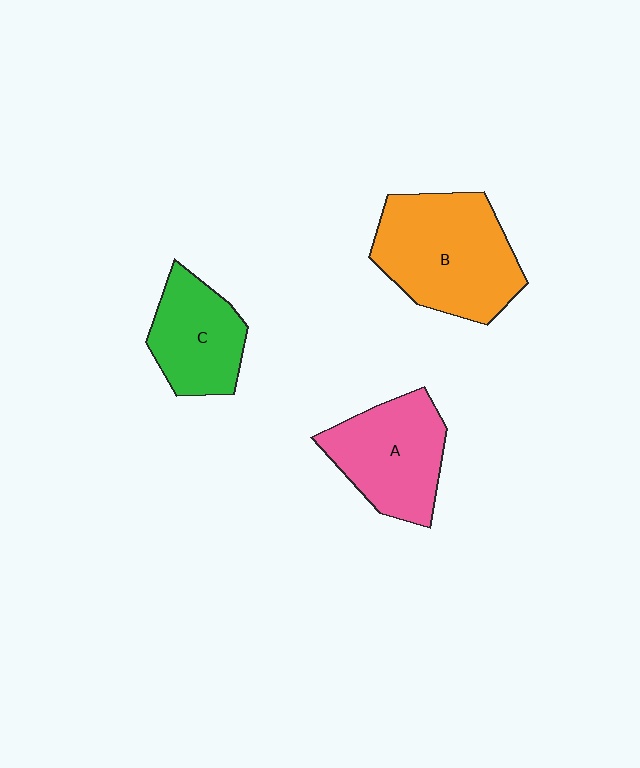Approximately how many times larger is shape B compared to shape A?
Approximately 1.3 times.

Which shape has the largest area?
Shape B (orange).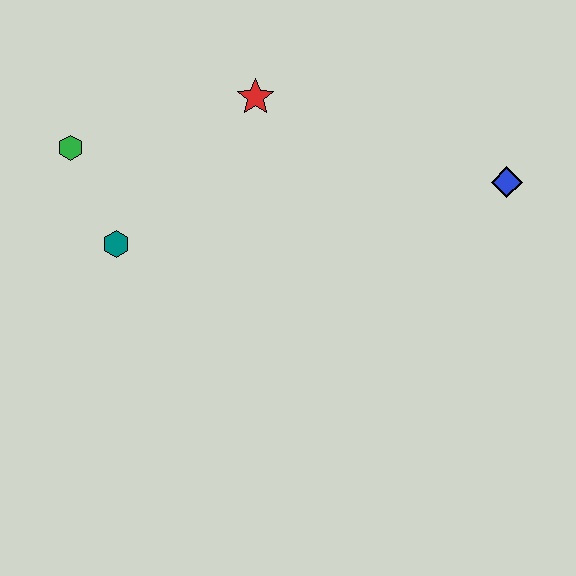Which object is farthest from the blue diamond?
The green hexagon is farthest from the blue diamond.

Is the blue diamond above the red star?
No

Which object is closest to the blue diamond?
The red star is closest to the blue diamond.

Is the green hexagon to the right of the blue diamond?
No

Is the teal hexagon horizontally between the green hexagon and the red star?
Yes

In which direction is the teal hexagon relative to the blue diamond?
The teal hexagon is to the left of the blue diamond.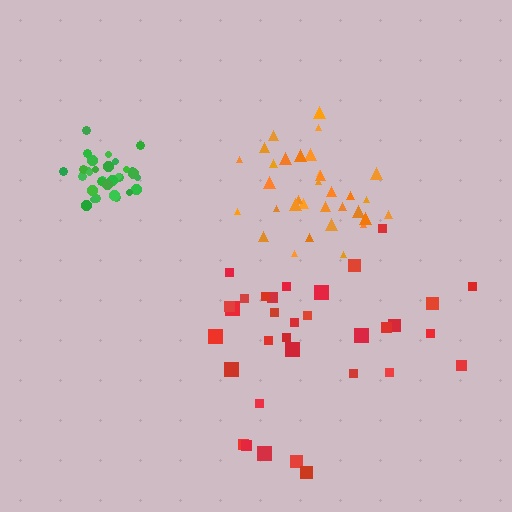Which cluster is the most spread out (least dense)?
Red.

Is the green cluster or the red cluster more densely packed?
Green.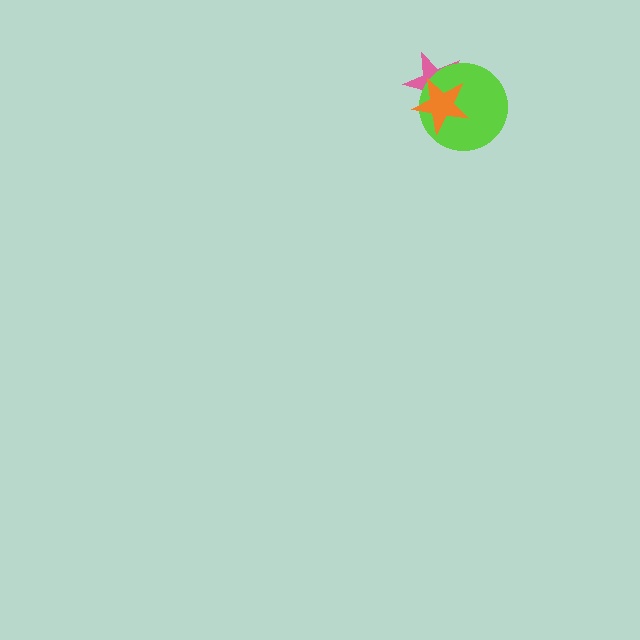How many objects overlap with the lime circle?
2 objects overlap with the lime circle.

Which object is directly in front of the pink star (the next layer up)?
The lime circle is directly in front of the pink star.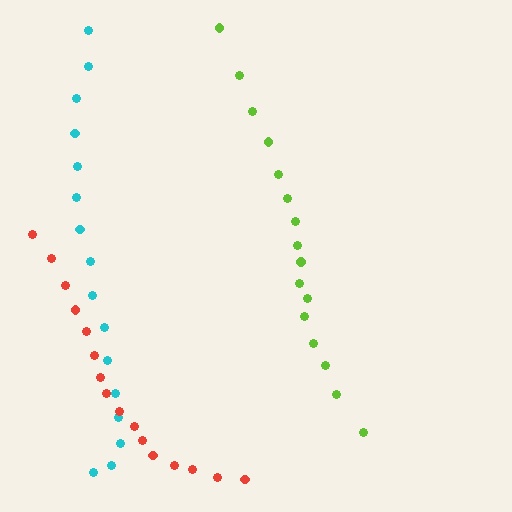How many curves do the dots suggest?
There are 3 distinct paths.